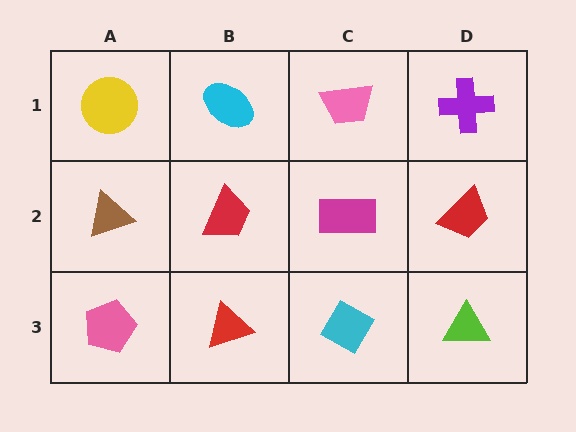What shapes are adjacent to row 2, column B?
A cyan ellipse (row 1, column B), a red triangle (row 3, column B), a brown triangle (row 2, column A), a magenta rectangle (row 2, column C).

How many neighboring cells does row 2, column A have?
3.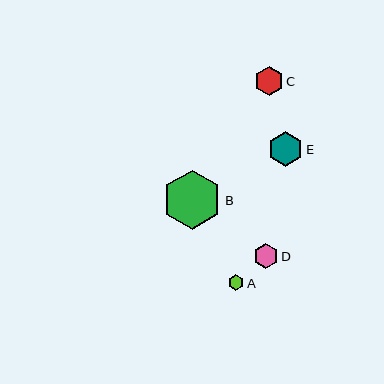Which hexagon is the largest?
Hexagon B is the largest with a size of approximately 59 pixels.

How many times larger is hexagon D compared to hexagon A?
Hexagon D is approximately 1.5 times the size of hexagon A.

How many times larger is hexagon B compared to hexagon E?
Hexagon B is approximately 1.7 times the size of hexagon E.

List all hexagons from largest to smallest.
From largest to smallest: B, E, C, D, A.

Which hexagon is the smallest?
Hexagon A is the smallest with a size of approximately 16 pixels.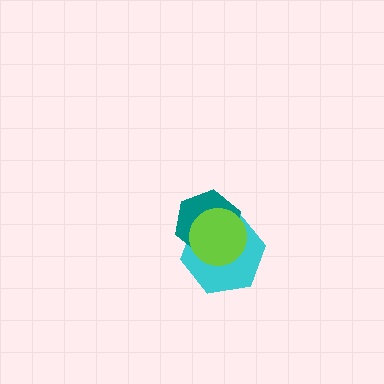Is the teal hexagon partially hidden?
Yes, it is partially covered by another shape.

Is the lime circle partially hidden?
No, no other shape covers it.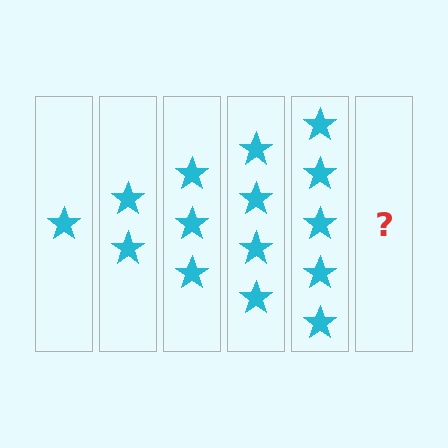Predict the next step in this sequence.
The next step is 6 stars.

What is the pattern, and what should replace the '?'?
The pattern is that each step adds one more star. The '?' should be 6 stars.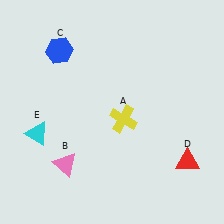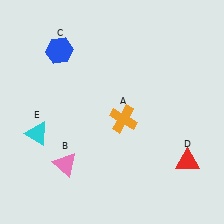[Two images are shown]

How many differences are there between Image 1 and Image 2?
There is 1 difference between the two images.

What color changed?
The cross (A) changed from yellow in Image 1 to orange in Image 2.